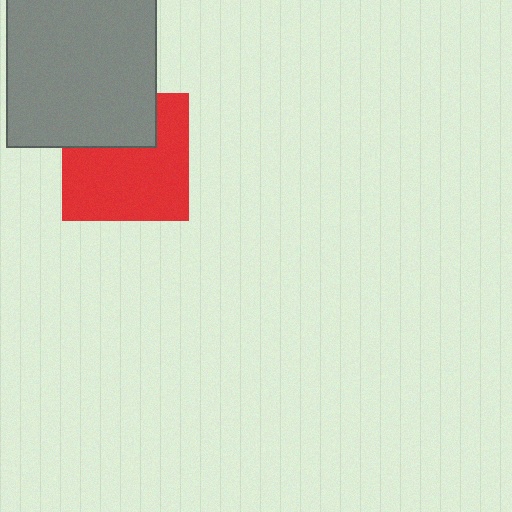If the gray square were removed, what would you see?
You would see the complete red square.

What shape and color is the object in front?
The object in front is a gray square.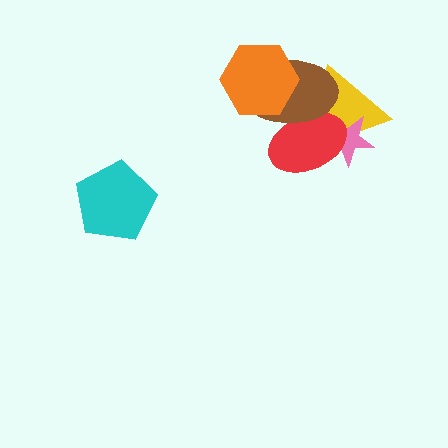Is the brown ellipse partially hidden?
Yes, it is partially covered by another shape.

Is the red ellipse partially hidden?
Yes, it is partially covered by another shape.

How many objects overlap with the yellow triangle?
3 objects overlap with the yellow triangle.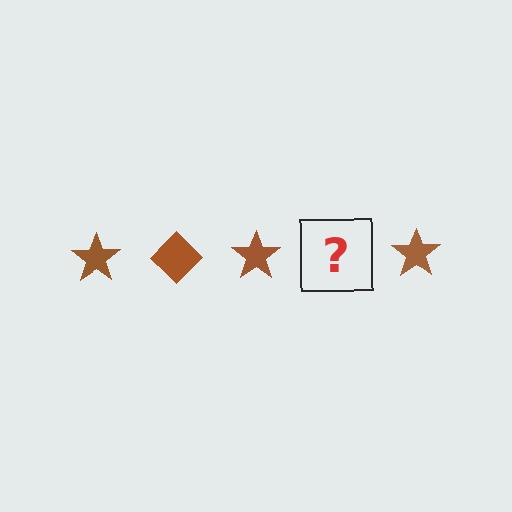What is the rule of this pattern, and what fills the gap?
The rule is that the pattern cycles through star, diamond shapes in brown. The gap should be filled with a brown diamond.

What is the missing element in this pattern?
The missing element is a brown diamond.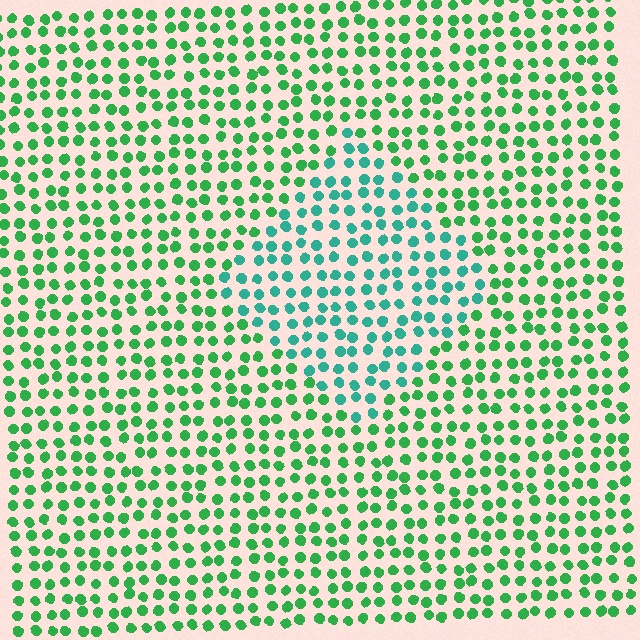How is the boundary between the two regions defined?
The boundary is defined purely by a slight shift in hue (about 35 degrees). Spacing, size, and orientation are identical on both sides.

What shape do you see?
I see a diamond.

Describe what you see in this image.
The image is filled with small green elements in a uniform arrangement. A diamond-shaped region is visible where the elements are tinted to a slightly different hue, forming a subtle color boundary.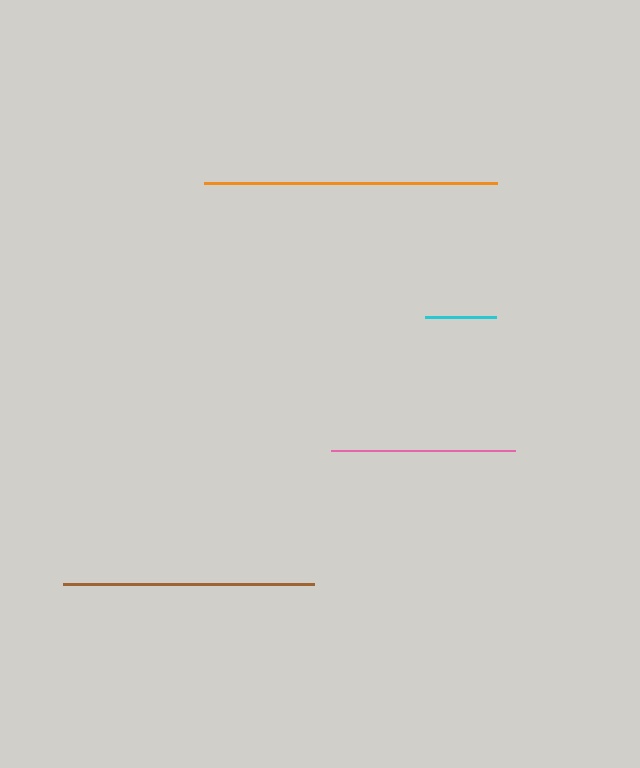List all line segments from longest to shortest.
From longest to shortest: orange, brown, pink, cyan.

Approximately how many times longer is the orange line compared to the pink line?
The orange line is approximately 1.6 times the length of the pink line.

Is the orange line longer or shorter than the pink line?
The orange line is longer than the pink line.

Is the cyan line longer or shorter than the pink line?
The pink line is longer than the cyan line.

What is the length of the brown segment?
The brown segment is approximately 251 pixels long.